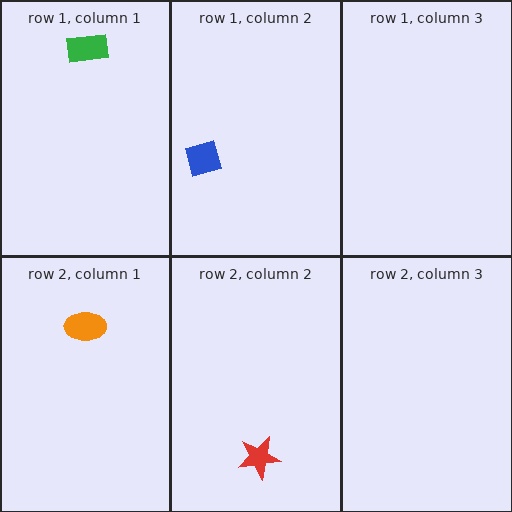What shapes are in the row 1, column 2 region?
The blue square.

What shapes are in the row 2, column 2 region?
The red star.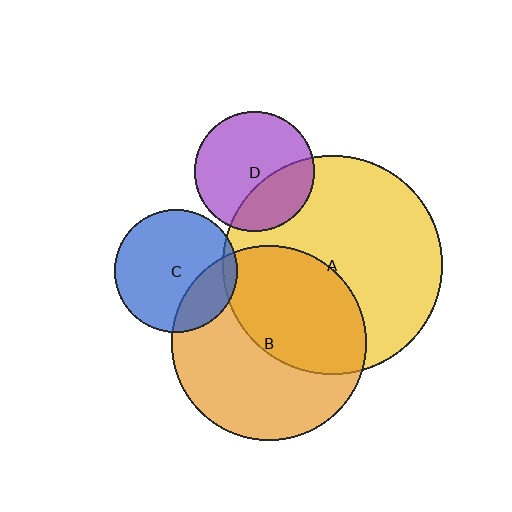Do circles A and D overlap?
Yes.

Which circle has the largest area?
Circle A (yellow).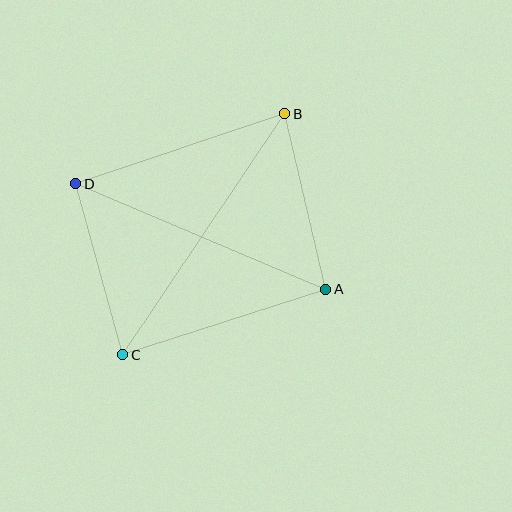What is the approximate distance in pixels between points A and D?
The distance between A and D is approximately 271 pixels.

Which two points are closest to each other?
Points C and D are closest to each other.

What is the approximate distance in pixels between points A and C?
The distance between A and C is approximately 213 pixels.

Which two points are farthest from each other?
Points B and C are farthest from each other.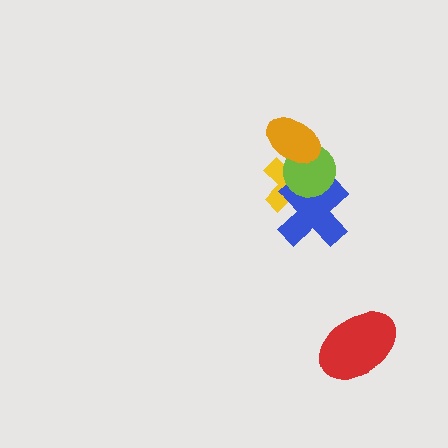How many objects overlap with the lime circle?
3 objects overlap with the lime circle.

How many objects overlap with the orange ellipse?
2 objects overlap with the orange ellipse.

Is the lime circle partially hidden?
Yes, it is partially covered by another shape.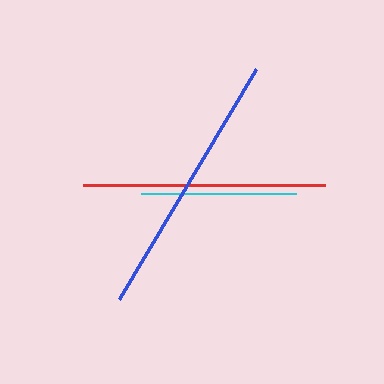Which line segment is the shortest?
The cyan line is the shortest at approximately 155 pixels.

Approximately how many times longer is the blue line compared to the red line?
The blue line is approximately 1.1 times the length of the red line.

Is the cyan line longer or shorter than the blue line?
The blue line is longer than the cyan line.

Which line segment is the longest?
The blue line is the longest at approximately 267 pixels.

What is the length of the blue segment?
The blue segment is approximately 267 pixels long.